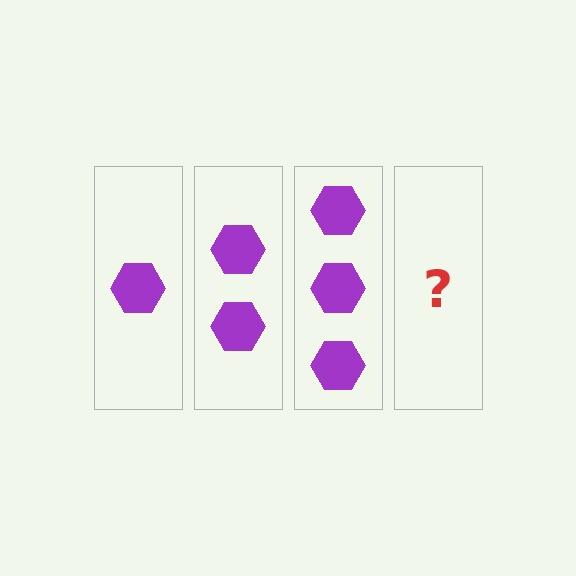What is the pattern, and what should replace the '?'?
The pattern is that each step adds one more hexagon. The '?' should be 4 hexagons.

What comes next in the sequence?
The next element should be 4 hexagons.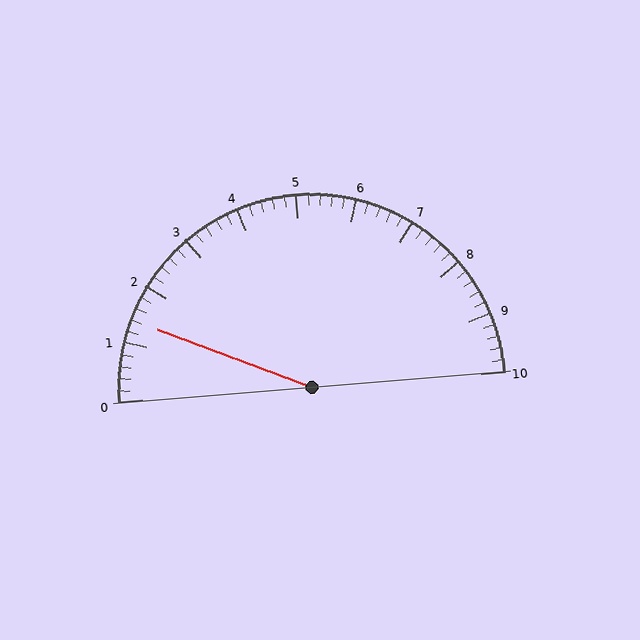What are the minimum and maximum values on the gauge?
The gauge ranges from 0 to 10.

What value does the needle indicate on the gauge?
The needle indicates approximately 1.4.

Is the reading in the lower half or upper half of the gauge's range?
The reading is in the lower half of the range (0 to 10).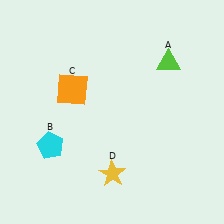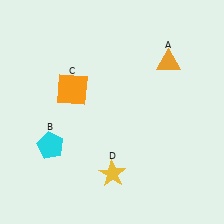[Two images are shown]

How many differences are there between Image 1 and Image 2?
There is 1 difference between the two images.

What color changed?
The triangle (A) changed from lime in Image 1 to orange in Image 2.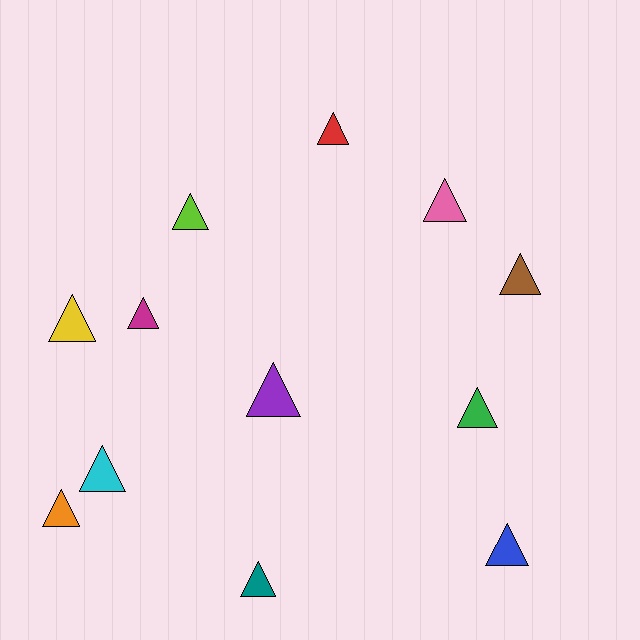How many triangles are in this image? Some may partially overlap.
There are 12 triangles.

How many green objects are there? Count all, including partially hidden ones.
There is 1 green object.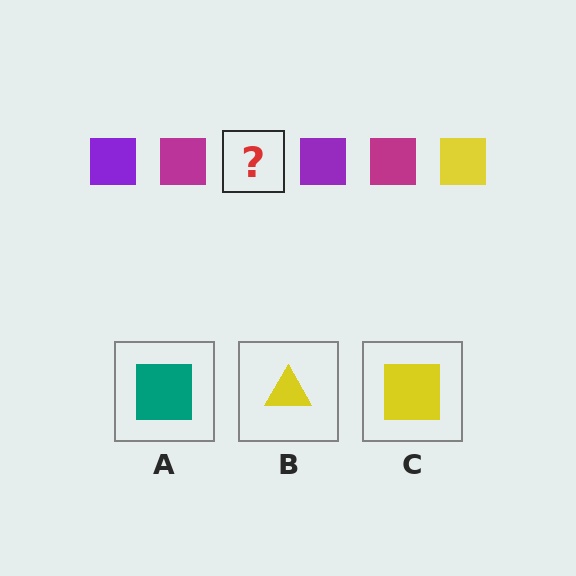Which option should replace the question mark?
Option C.